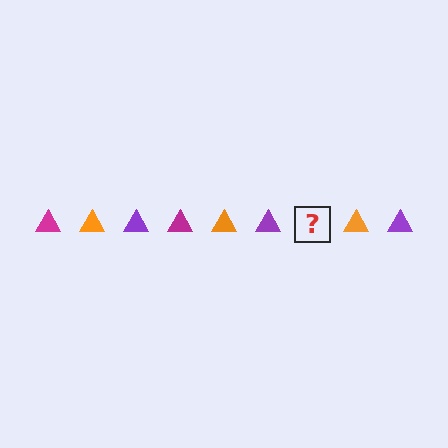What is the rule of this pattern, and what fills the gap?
The rule is that the pattern cycles through magenta, orange, purple triangles. The gap should be filled with a magenta triangle.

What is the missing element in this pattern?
The missing element is a magenta triangle.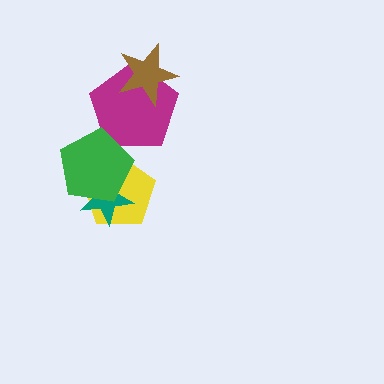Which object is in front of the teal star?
The green pentagon is in front of the teal star.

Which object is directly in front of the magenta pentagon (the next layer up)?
The brown star is directly in front of the magenta pentagon.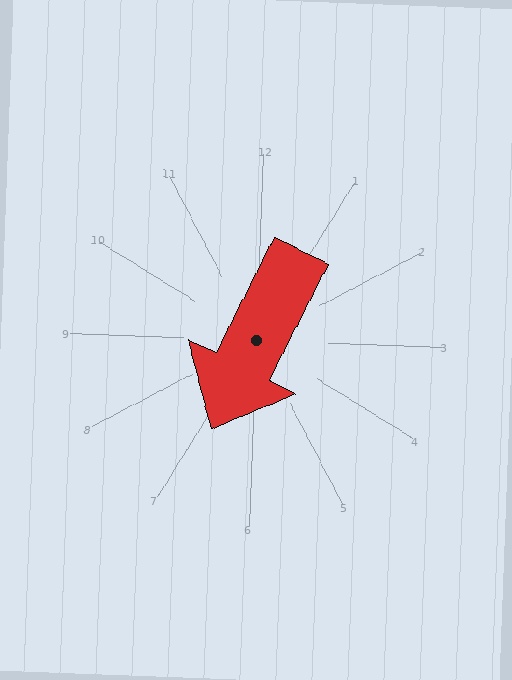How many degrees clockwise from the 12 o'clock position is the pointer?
Approximately 205 degrees.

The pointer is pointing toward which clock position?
Roughly 7 o'clock.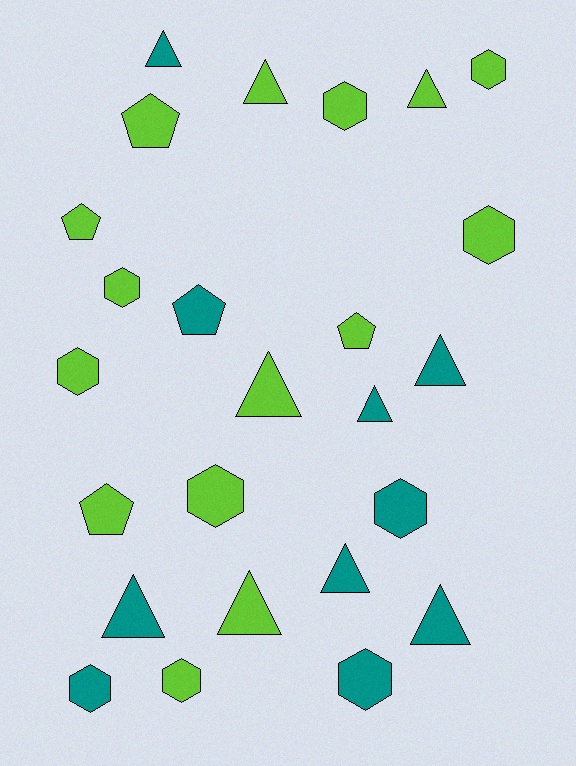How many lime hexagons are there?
There are 7 lime hexagons.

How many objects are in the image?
There are 25 objects.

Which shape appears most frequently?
Hexagon, with 10 objects.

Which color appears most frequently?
Lime, with 15 objects.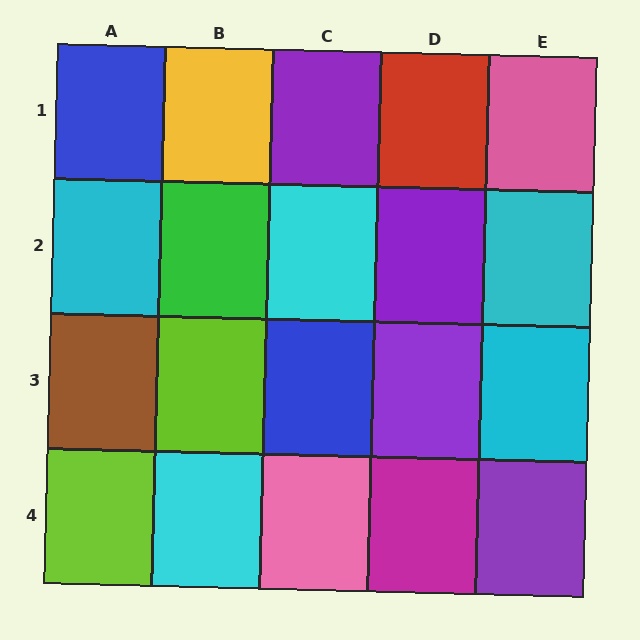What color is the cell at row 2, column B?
Green.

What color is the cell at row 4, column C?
Pink.